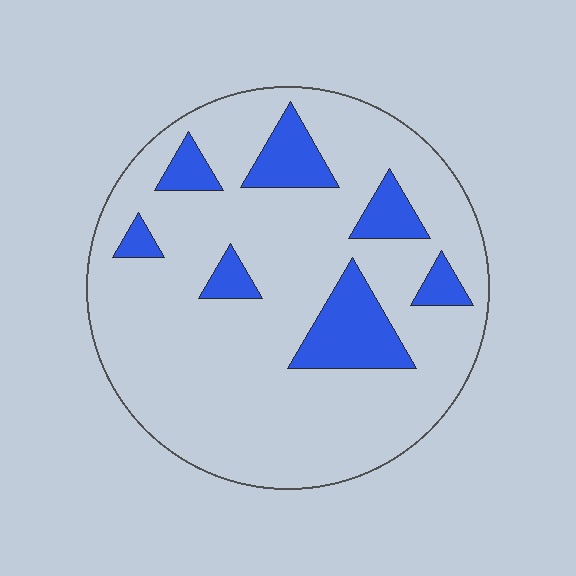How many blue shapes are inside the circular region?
7.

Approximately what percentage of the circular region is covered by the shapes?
Approximately 15%.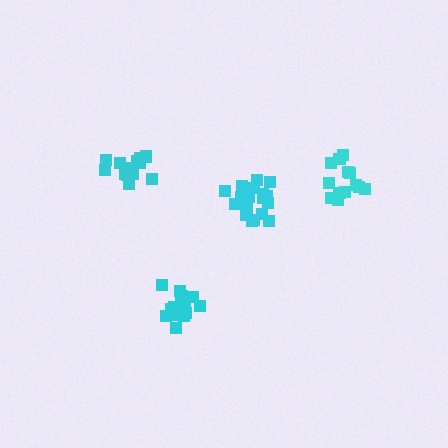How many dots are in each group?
Group 1: 13 dots, Group 2: 18 dots, Group 3: 15 dots, Group 4: 15 dots (61 total).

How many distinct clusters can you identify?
There are 4 distinct clusters.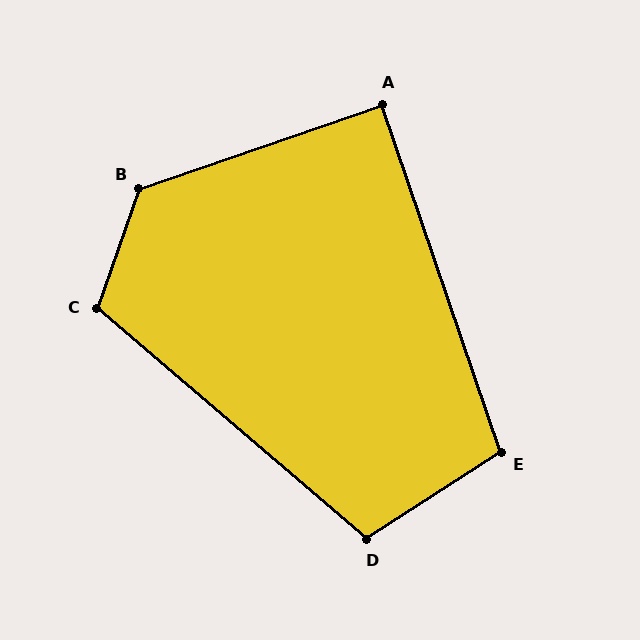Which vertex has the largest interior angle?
B, at approximately 128 degrees.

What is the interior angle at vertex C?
Approximately 111 degrees (obtuse).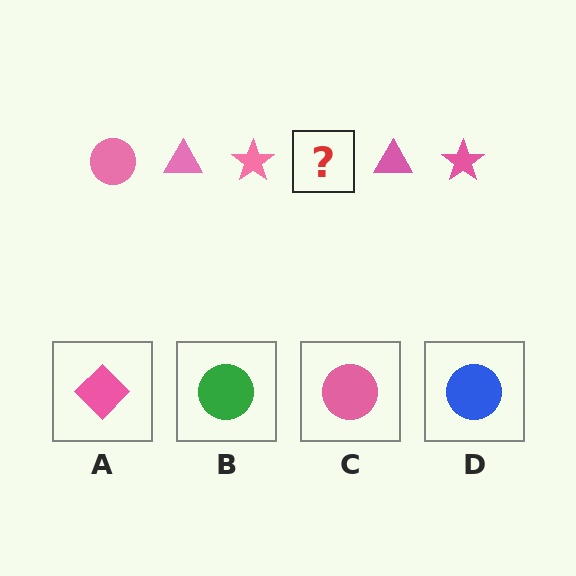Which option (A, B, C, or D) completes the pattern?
C.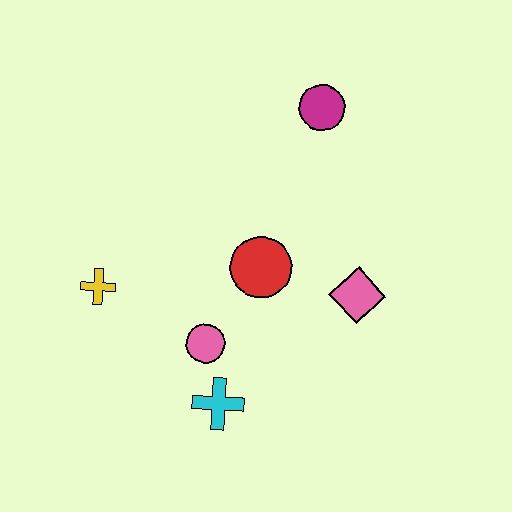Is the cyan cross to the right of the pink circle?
Yes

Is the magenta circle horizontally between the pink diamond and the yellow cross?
Yes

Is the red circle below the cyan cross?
No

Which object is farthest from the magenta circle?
The cyan cross is farthest from the magenta circle.